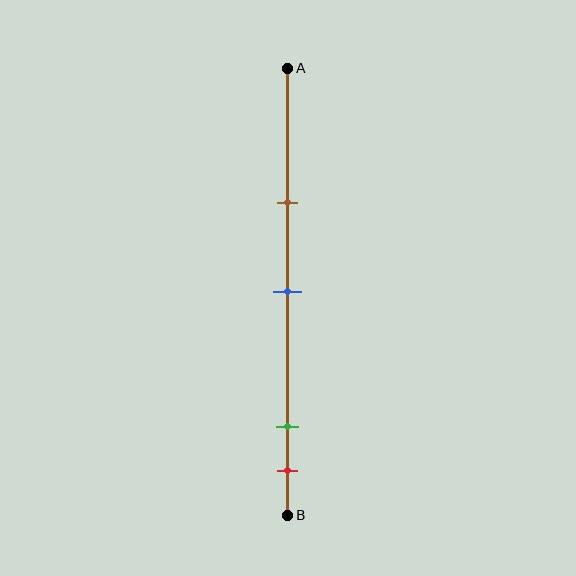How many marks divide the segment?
There are 4 marks dividing the segment.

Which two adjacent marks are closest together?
The green and red marks are the closest adjacent pair.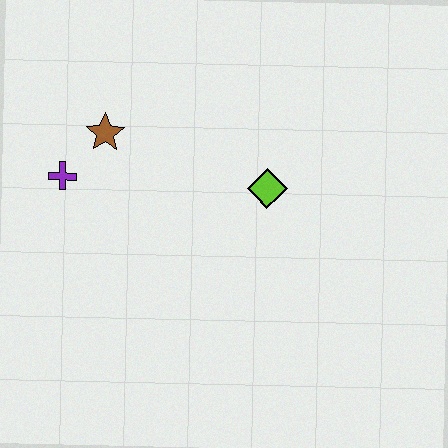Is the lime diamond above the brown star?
No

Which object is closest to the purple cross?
The brown star is closest to the purple cross.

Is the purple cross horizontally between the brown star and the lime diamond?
No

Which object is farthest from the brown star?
The lime diamond is farthest from the brown star.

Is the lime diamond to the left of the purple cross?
No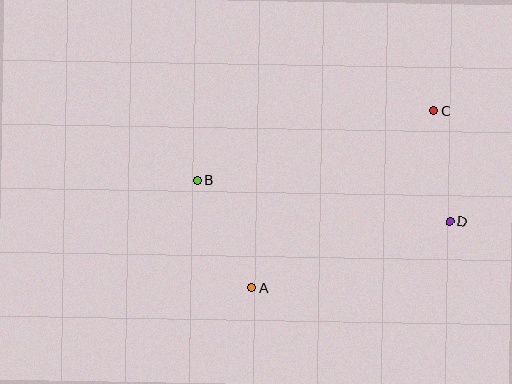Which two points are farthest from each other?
Points B and D are farthest from each other.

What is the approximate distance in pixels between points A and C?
The distance between A and C is approximately 254 pixels.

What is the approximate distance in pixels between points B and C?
The distance between B and C is approximately 247 pixels.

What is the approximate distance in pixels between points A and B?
The distance between A and B is approximately 121 pixels.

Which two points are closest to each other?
Points C and D are closest to each other.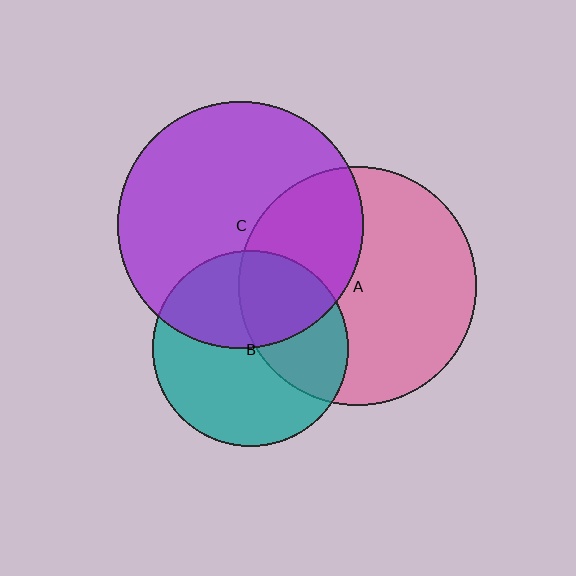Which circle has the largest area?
Circle C (purple).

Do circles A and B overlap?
Yes.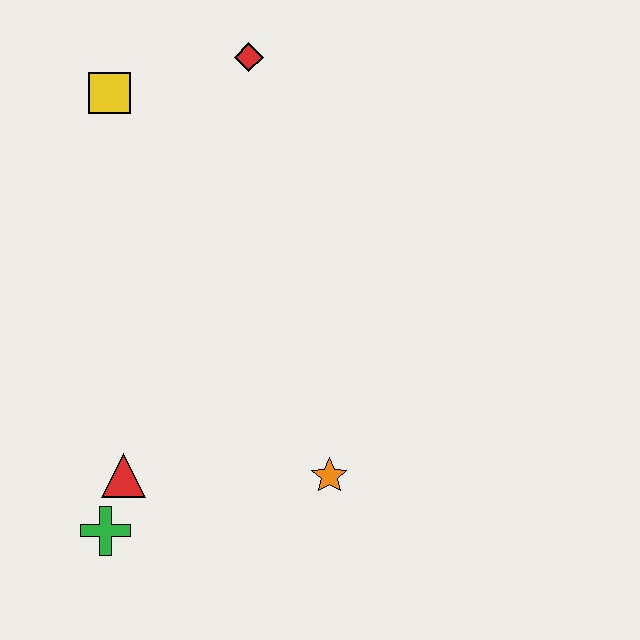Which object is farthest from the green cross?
The red diamond is farthest from the green cross.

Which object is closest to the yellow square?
The red diamond is closest to the yellow square.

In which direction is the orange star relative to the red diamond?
The orange star is below the red diamond.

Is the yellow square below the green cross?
No